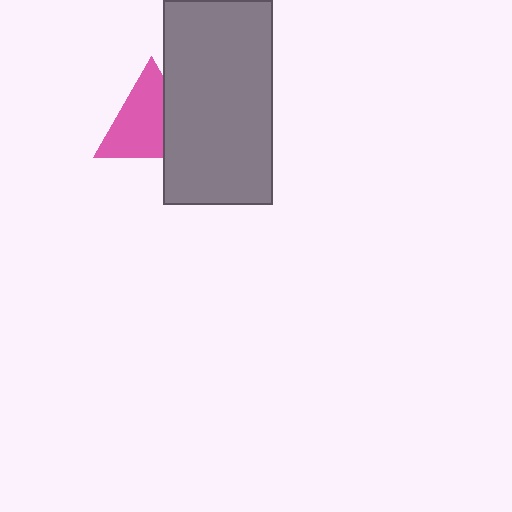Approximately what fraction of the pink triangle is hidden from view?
Roughly 32% of the pink triangle is hidden behind the gray rectangle.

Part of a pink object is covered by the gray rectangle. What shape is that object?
It is a triangle.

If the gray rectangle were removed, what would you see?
You would see the complete pink triangle.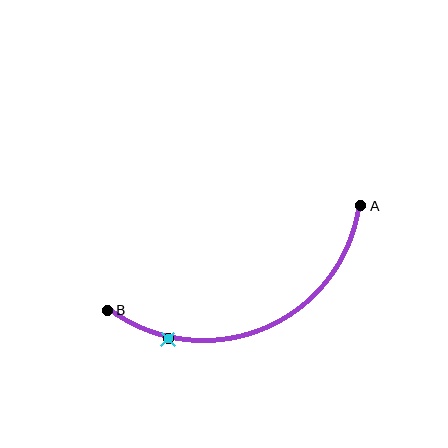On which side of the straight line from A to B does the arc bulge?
The arc bulges below the straight line connecting A and B.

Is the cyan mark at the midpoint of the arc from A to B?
No. The cyan mark lies on the arc but is closer to endpoint B. The arc midpoint would be at the point on the curve equidistant along the arc from both A and B.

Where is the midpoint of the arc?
The arc midpoint is the point on the curve farthest from the straight line joining A and B. It sits below that line.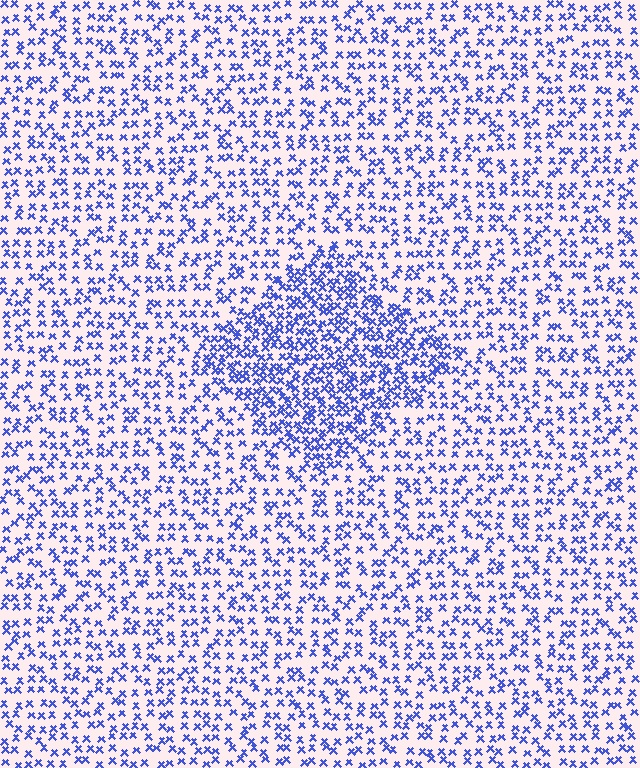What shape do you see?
I see a diamond.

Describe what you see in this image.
The image contains small blue elements arranged at two different densities. A diamond-shaped region is visible where the elements are more densely packed than the surrounding area.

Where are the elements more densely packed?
The elements are more densely packed inside the diamond boundary.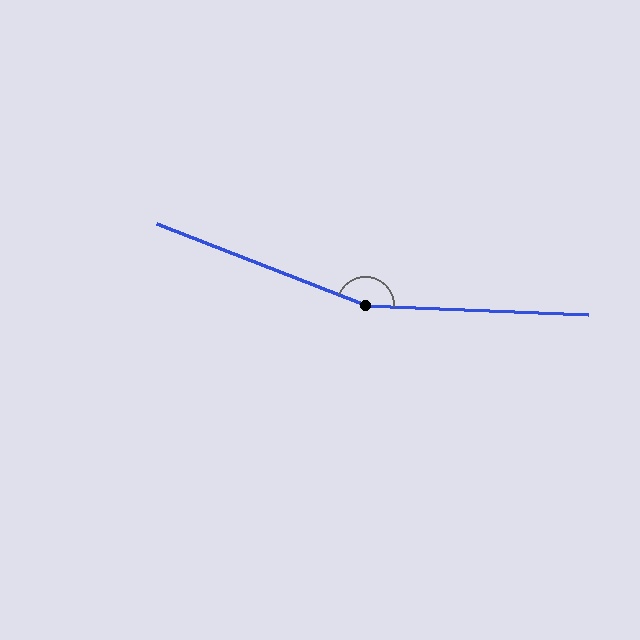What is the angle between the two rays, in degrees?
Approximately 161 degrees.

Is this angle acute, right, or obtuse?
It is obtuse.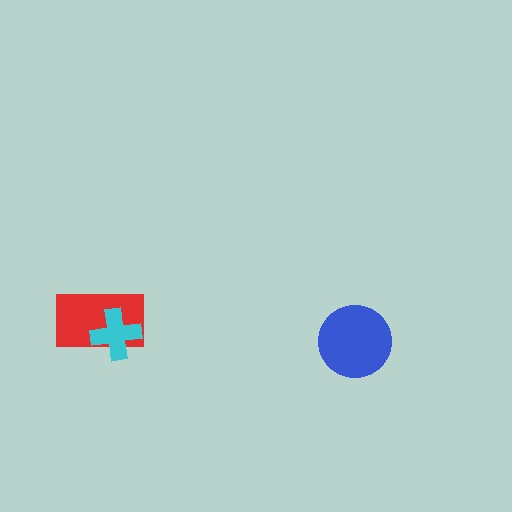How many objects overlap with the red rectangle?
1 object overlaps with the red rectangle.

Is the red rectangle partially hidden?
Yes, it is partially covered by another shape.